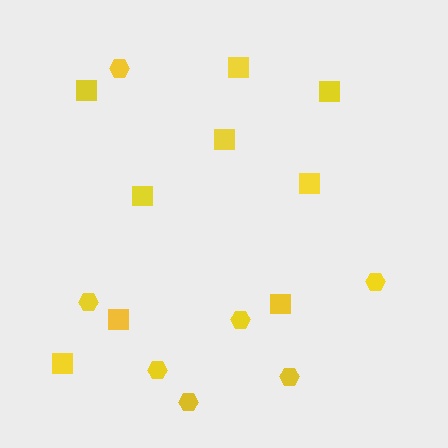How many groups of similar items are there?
There are 2 groups: one group of hexagons (7) and one group of squares (9).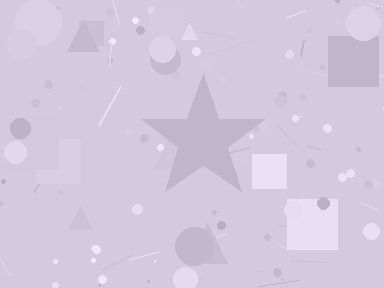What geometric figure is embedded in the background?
A star is embedded in the background.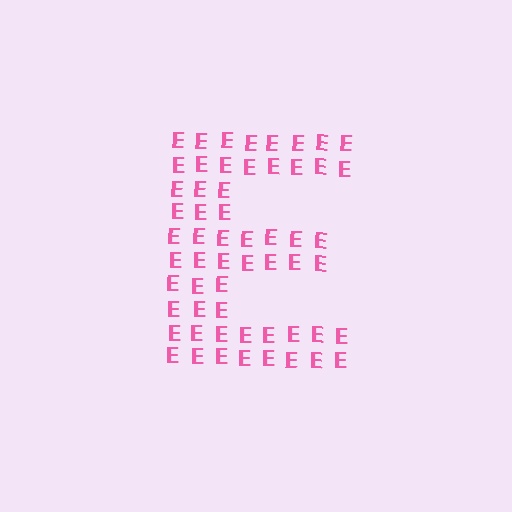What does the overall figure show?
The overall figure shows the letter E.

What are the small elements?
The small elements are letter E's.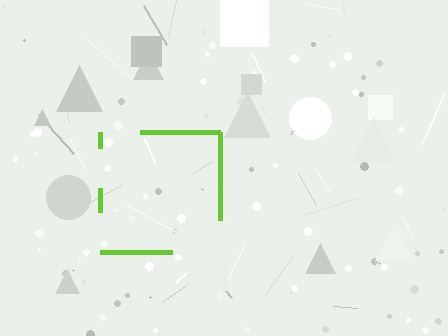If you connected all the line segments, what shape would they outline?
They would outline a square.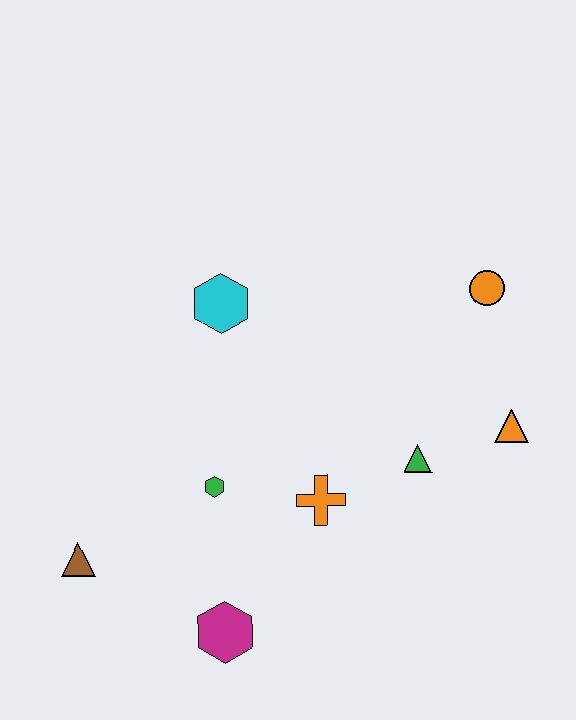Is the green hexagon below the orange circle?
Yes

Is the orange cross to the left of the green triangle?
Yes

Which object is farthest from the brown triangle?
The orange circle is farthest from the brown triangle.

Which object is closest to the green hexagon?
The orange cross is closest to the green hexagon.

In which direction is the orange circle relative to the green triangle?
The orange circle is above the green triangle.